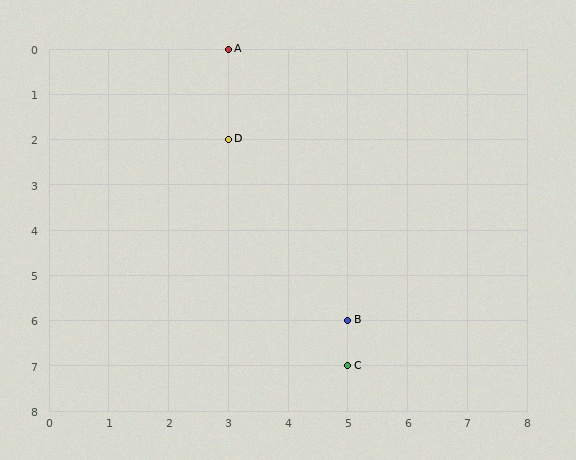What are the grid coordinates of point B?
Point B is at grid coordinates (5, 6).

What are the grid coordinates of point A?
Point A is at grid coordinates (3, 0).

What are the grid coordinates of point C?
Point C is at grid coordinates (5, 7).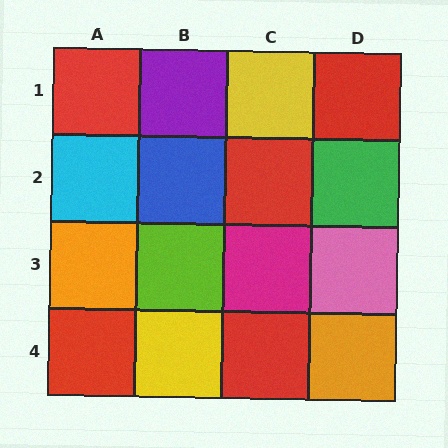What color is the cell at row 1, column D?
Red.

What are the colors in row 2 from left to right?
Cyan, blue, red, green.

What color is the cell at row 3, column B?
Lime.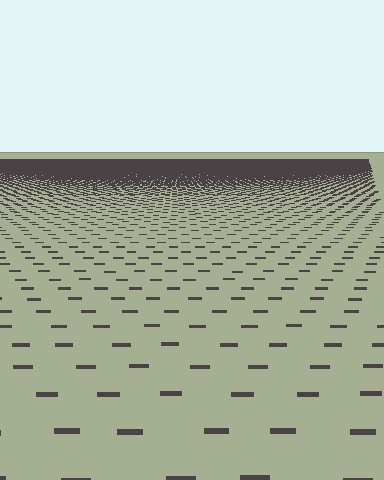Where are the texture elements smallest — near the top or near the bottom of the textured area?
Near the top.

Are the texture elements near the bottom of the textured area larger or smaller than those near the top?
Larger. Near the bottom, elements are closer to the viewer and appear at a bigger on-screen size.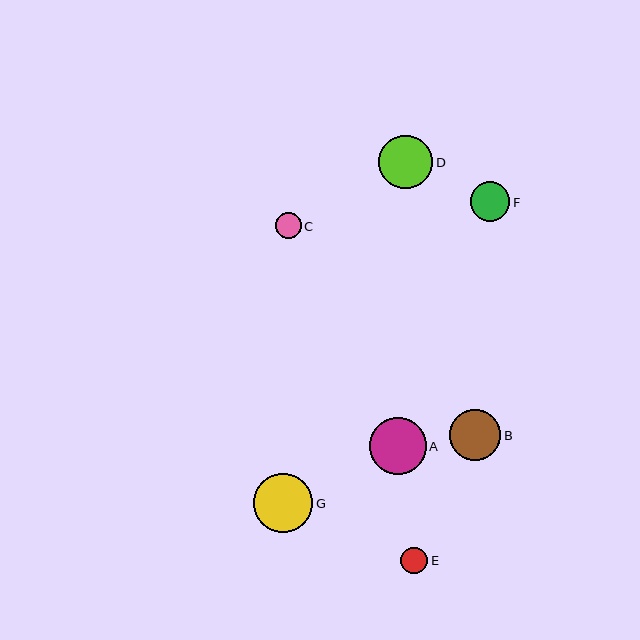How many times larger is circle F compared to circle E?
Circle F is approximately 1.5 times the size of circle E.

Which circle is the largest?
Circle G is the largest with a size of approximately 59 pixels.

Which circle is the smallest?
Circle C is the smallest with a size of approximately 26 pixels.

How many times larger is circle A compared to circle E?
Circle A is approximately 2.1 times the size of circle E.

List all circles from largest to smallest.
From largest to smallest: G, A, D, B, F, E, C.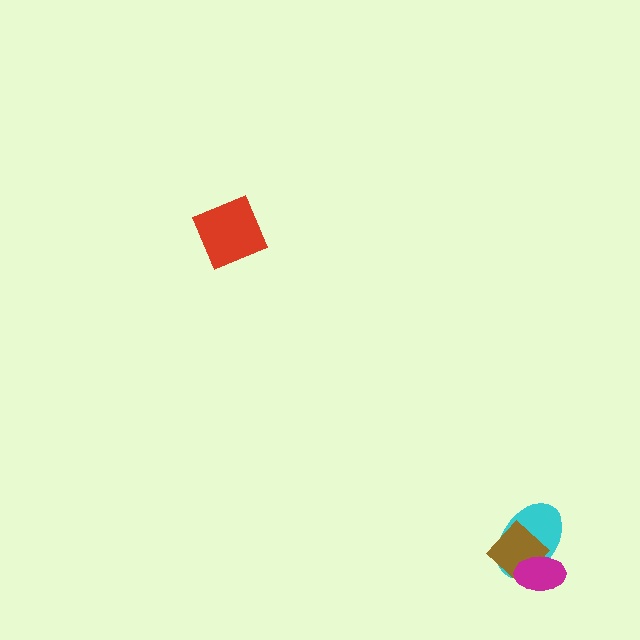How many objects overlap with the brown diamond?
2 objects overlap with the brown diamond.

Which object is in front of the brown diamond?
The magenta ellipse is in front of the brown diamond.